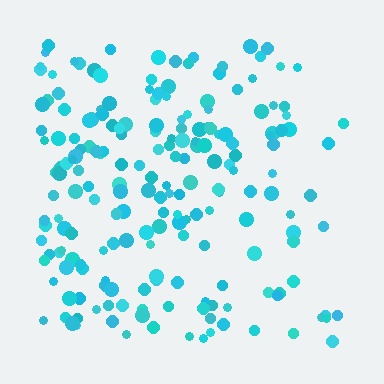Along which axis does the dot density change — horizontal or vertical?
Horizontal.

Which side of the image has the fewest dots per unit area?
The right.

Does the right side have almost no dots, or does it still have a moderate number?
Still a moderate number, just noticeably fewer than the left.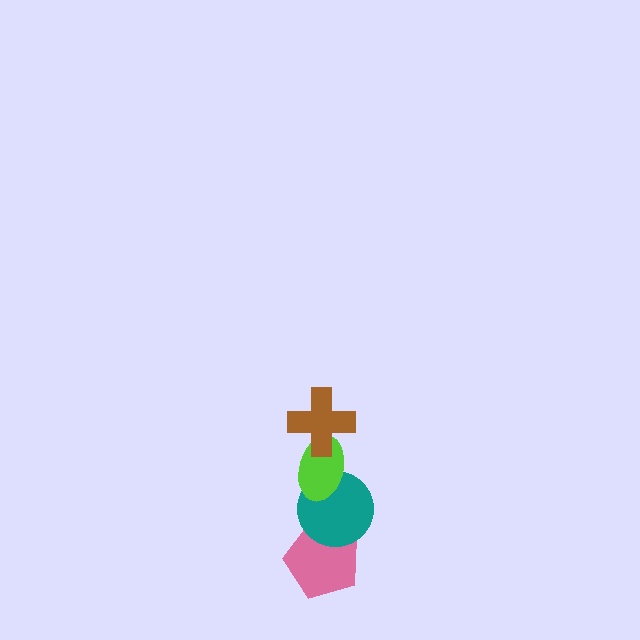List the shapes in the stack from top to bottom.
From top to bottom: the brown cross, the lime ellipse, the teal circle, the pink pentagon.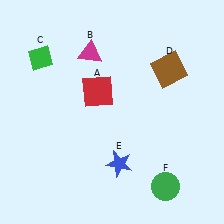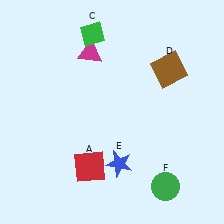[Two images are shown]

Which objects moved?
The objects that moved are: the red square (A), the green diamond (C).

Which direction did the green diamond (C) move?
The green diamond (C) moved right.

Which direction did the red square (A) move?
The red square (A) moved down.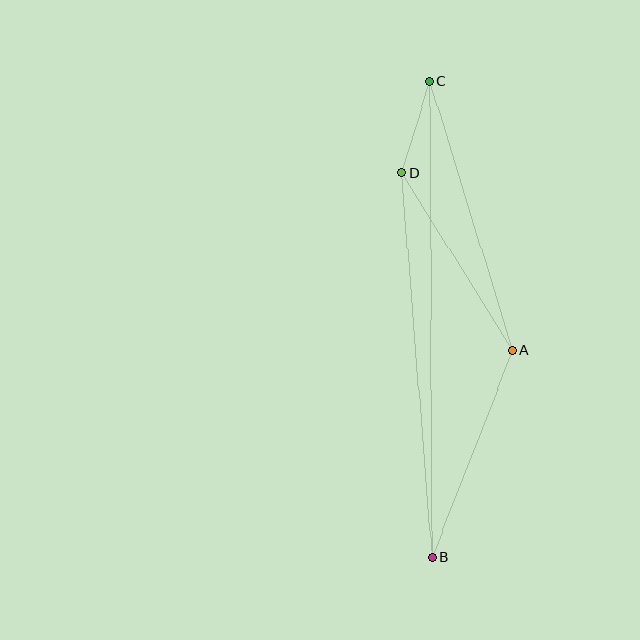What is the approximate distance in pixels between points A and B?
The distance between A and B is approximately 223 pixels.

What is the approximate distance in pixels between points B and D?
The distance between B and D is approximately 385 pixels.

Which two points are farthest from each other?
Points B and C are farthest from each other.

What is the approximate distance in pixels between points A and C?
The distance between A and C is approximately 281 pixels.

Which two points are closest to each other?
Points C and D are closest to each other.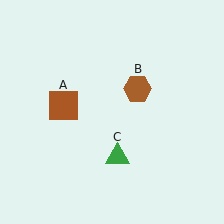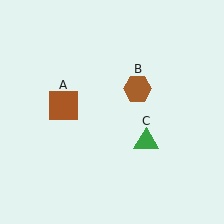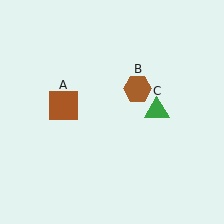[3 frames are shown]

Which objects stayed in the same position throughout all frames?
Brown square (object A) and brown hexagon (object B) remained stationary.